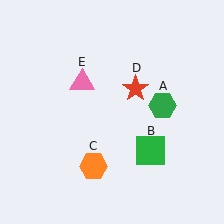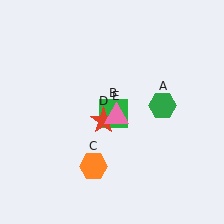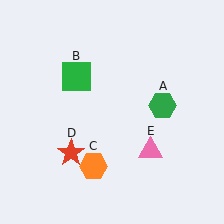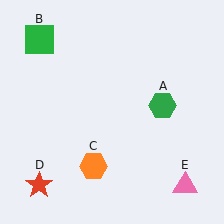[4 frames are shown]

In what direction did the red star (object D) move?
The red star (object D) moved down and to the left.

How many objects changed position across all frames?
3 objects changed position: green square (object B), red star (object D), pink triangle (object E).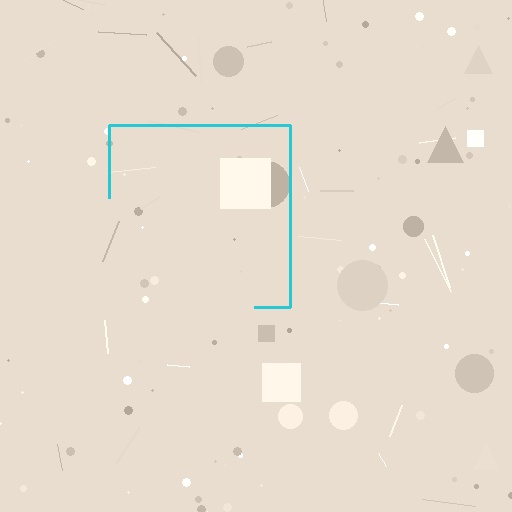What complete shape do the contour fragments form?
The contour fragments form a square.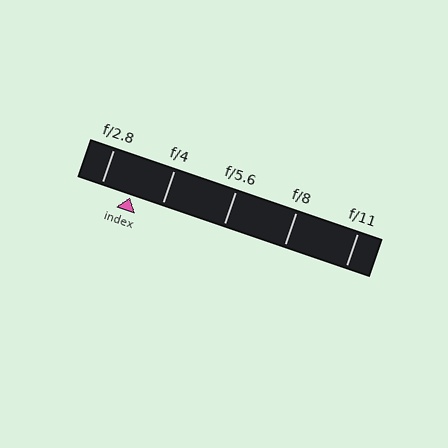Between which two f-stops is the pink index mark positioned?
The index mark is between f/2.8 and f/4.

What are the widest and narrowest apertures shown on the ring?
The widest aperture shown is f/2.8 and the narrowest is f/11.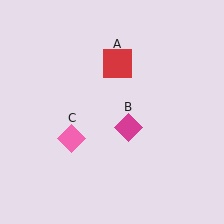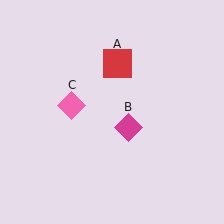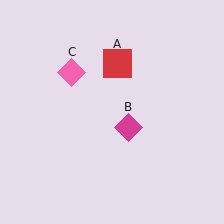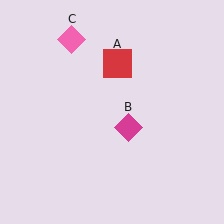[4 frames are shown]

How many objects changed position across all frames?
1 object changed position: pink diamond (object C).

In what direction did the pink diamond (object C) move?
The pink diamond (object C) moved up.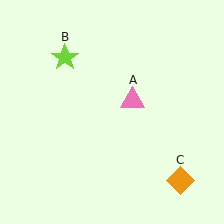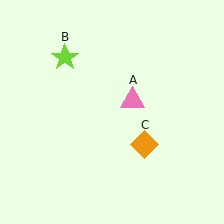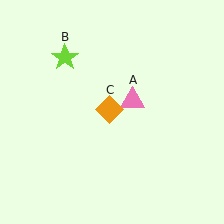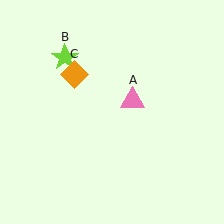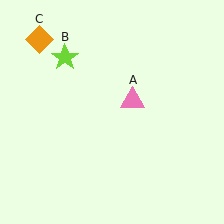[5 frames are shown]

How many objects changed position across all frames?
1 object changed position: orange diamond (object C).